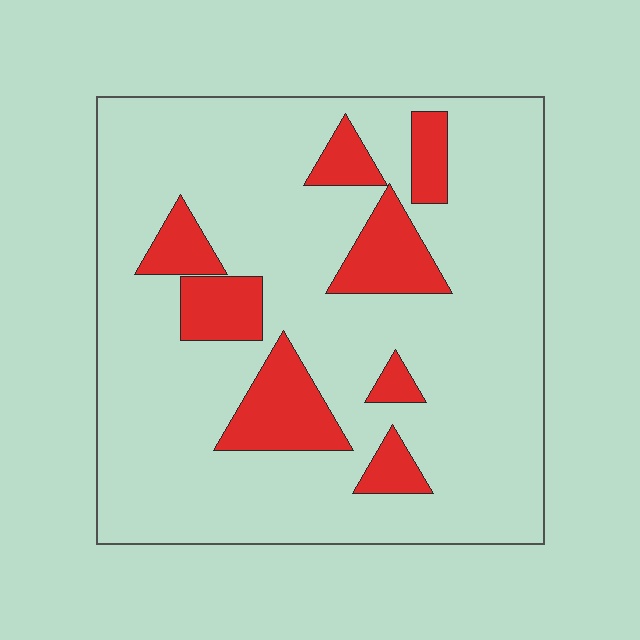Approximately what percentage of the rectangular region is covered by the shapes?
Approximately 20%.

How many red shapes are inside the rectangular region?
8.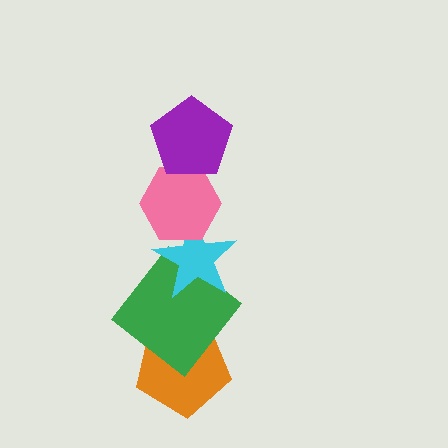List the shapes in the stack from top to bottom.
From top to bottom: the purple pentagon, the pink hexagon, the cyan star, the green diamond, the orange pentagon.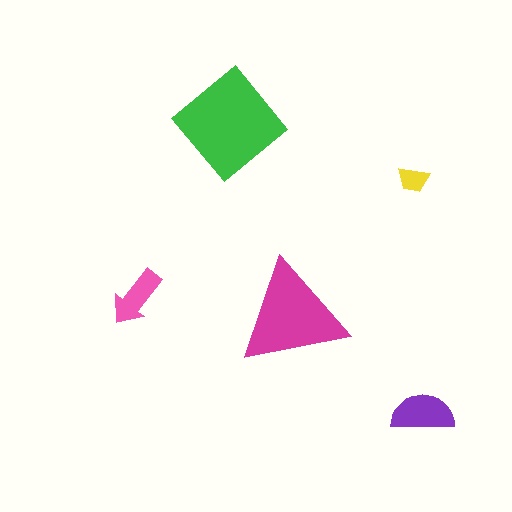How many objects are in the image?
There are 5 objects in the image.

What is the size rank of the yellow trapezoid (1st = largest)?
5th.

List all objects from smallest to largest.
The yellow trapezoid, the pink arrow, the purple semicircle, the magenta triangle, the green diamond.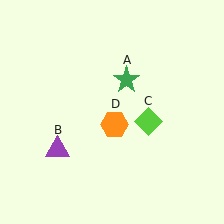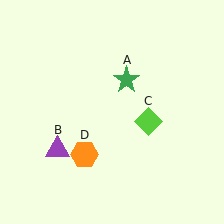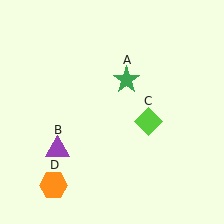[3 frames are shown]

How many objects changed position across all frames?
1 object changed position: orange hexagon (object D).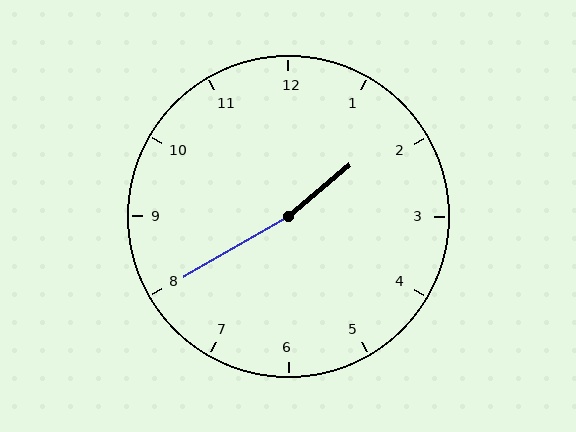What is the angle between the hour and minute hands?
Approximately 170 degrees.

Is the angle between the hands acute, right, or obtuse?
It is obtuse.